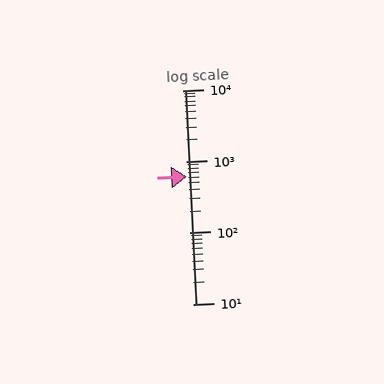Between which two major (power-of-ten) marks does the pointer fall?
The pointer is between 100 and 1000.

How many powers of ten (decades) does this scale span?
The scale spans 3 decades, from 10 to 10000.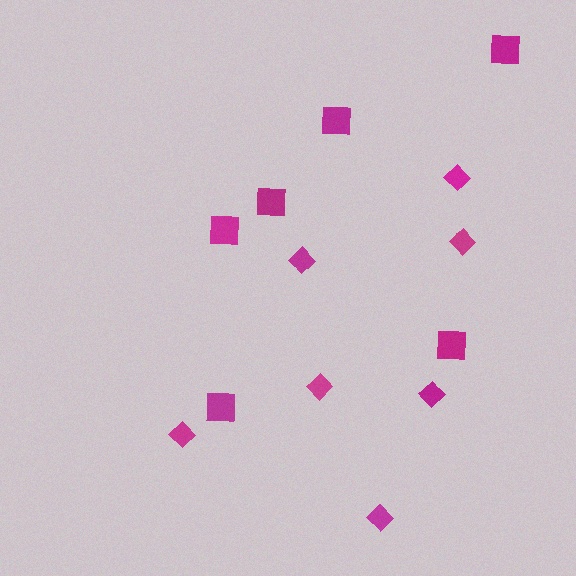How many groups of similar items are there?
There are 2 groups: one group of squares (6) and one group of diamonds (7).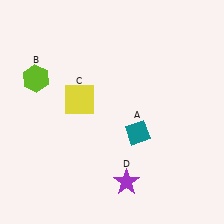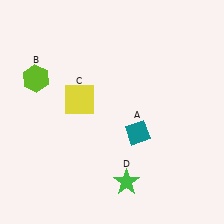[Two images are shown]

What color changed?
The star (D) changed from purple in Image 1 to green in Image 2.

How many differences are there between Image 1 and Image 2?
There is 1 difference between the two images.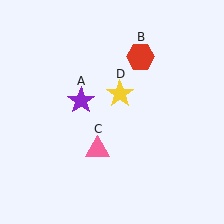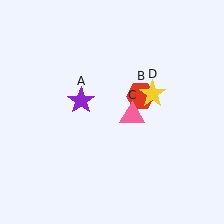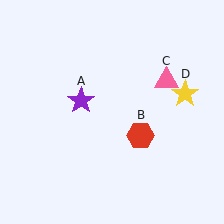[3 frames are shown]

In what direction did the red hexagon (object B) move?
The red hexagon (object B) moved down.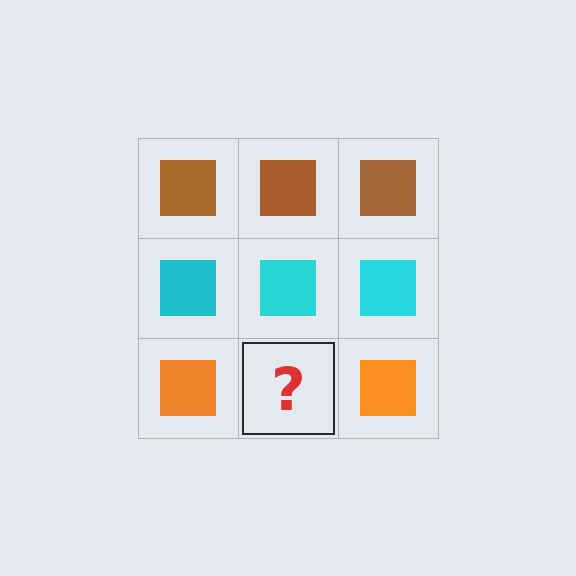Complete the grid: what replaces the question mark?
The question mark should be replaced with an orange square.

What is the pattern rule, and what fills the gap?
The rule is that each row has a consistent color. The gap should be filled with an orange square.